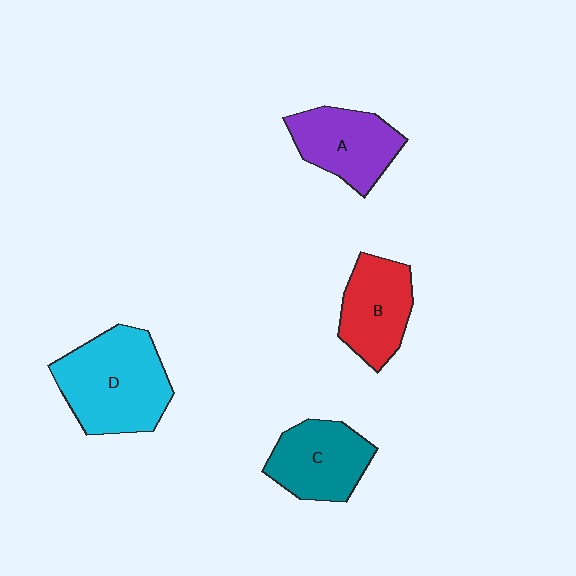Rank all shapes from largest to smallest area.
From largest to smallest: D (cyan), C (teal), A (purple), B (red).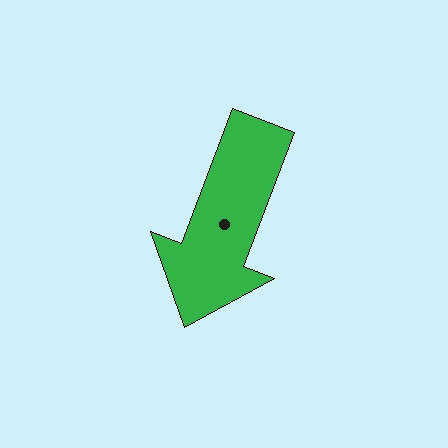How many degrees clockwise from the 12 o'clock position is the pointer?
Approximately 201 degrees.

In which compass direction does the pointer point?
South.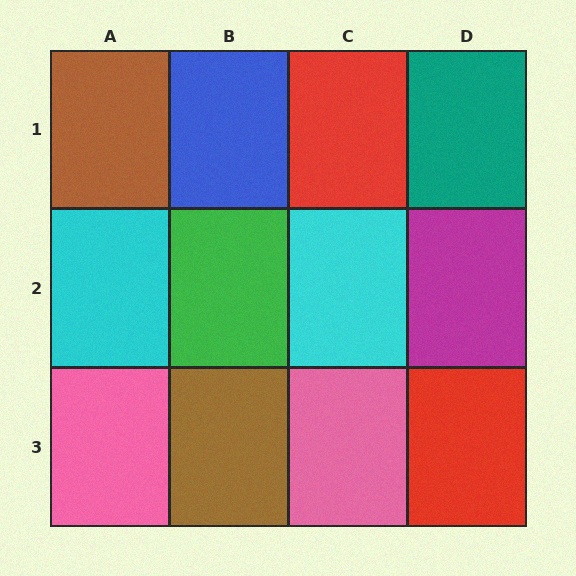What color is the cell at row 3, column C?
Pink.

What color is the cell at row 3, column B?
Brown.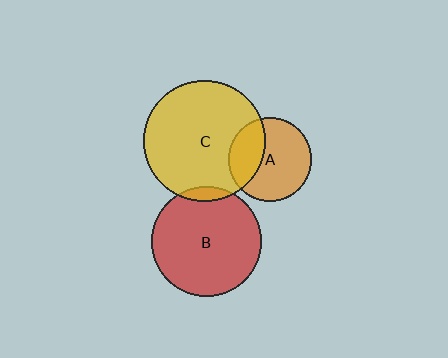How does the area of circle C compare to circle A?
Approximately 2.1 times.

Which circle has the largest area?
Circle C (yellow).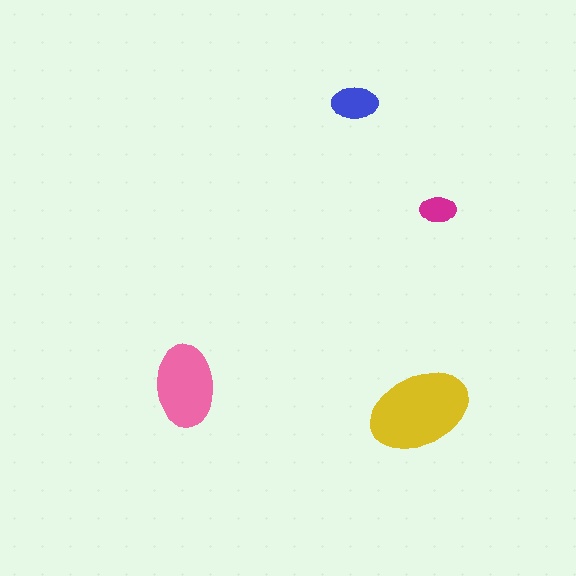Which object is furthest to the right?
The magenta ellipse is rightmost.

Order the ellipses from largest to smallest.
the yellow one, the pink one, the blue one, the magenta one.